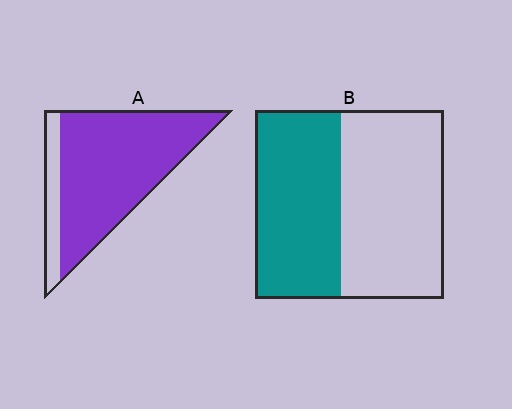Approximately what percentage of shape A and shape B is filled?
A is approximately 85% and B is approximately 45%.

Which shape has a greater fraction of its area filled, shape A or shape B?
Shape A.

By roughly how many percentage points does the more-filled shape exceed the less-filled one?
By roughly 40 percentage points (A over B).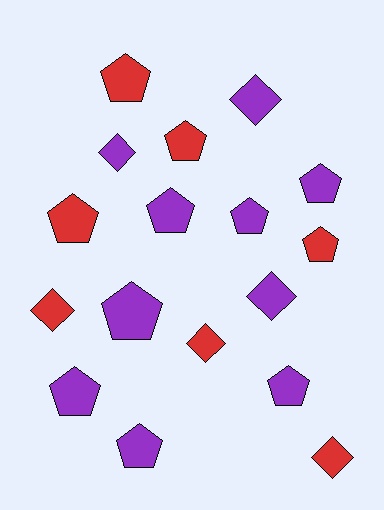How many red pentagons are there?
There are 4 red pentagons.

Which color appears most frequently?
Purple, with 10 objects.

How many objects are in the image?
There are 17 objects.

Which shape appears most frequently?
Pentagon, with 11 objects.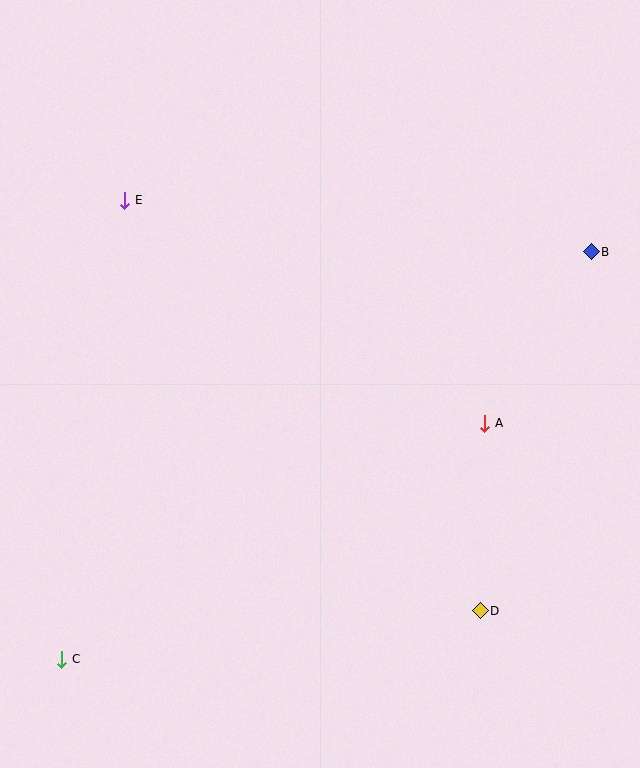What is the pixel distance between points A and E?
The distance between A and E is 424 pixels.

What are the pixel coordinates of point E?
Point E is at (125, 200).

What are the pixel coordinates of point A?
Point A is at (485, 423).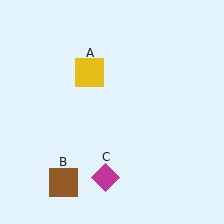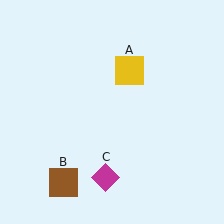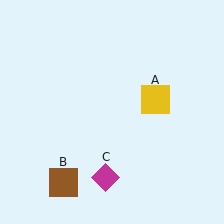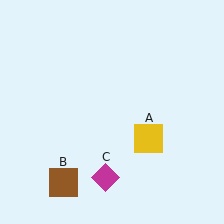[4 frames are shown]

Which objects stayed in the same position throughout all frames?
Brown square (object B) and magenta diamond (object C) remained stationary.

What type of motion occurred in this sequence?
The yellow square (object A) rotated clockwise around the center of the scene.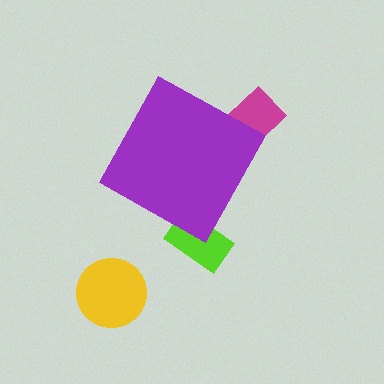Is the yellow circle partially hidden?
No, the yellow circle is fully visible.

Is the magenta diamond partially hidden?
Yes, the magenta diamond is partially hidden behind the purple diamond.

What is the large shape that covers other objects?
A purple diamond.